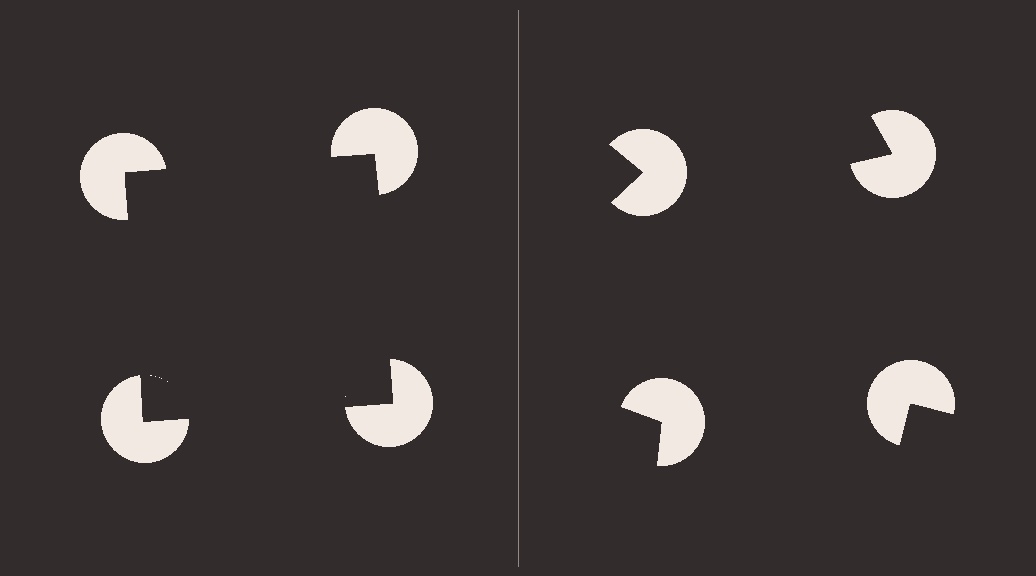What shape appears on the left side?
An illusory square.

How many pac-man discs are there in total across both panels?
8 — 4 on each side.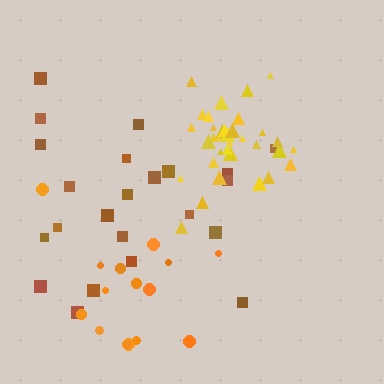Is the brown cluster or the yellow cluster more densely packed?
Yellow.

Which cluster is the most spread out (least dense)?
Brown.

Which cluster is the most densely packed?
Yellow.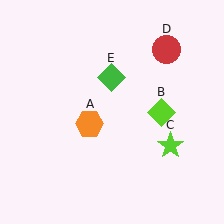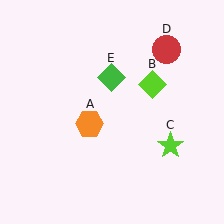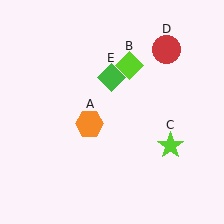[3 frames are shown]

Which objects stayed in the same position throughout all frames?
Orange hexagon (object A) and lime star (object C) and red circle (object D) and green diamond (object E) remained stationary.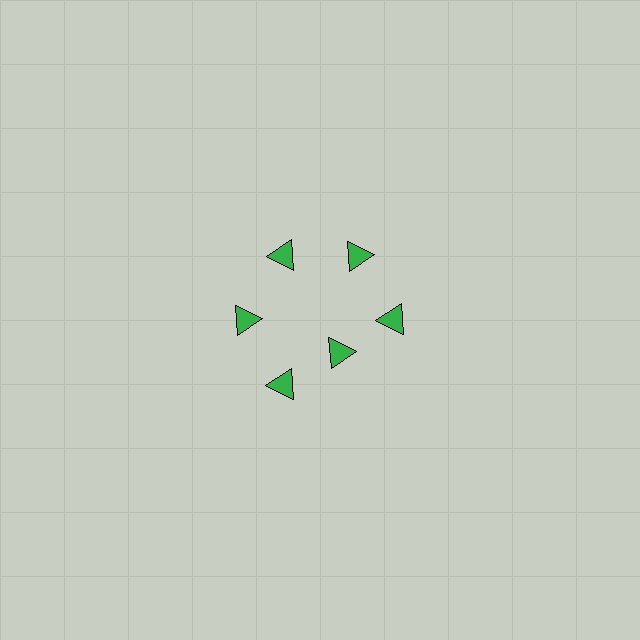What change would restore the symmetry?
The symmetry would be restored by moving it outward, back onto the ring so that all 6 triangles sit at equal angles and equal distance from the center.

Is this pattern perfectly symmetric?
No. The 6 green triangles are arranged in a ring, but one element near the 5 o'clock position is pulled inward toward the center, breaking the 6-fold rotational symmetry.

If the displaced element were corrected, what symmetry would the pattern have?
It would have 6-fold rotational symmetry — the pattern would map onto itself every 60 degrees.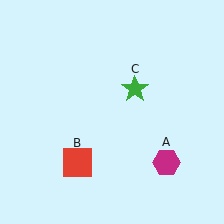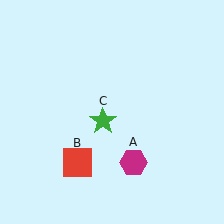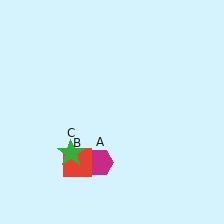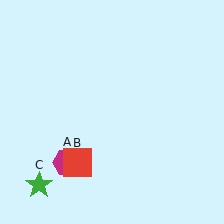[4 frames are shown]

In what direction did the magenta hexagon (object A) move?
The magenta hexagon (object A) moved left.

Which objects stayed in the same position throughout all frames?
Red square (object B) remained stationary.